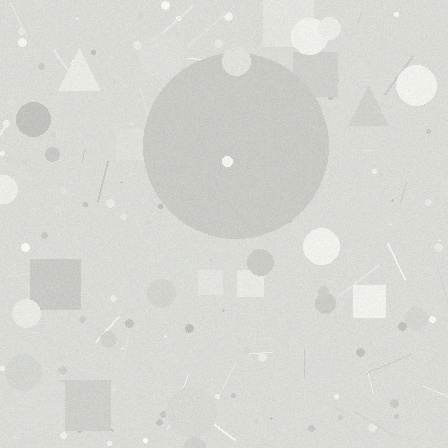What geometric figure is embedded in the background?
A circle is embedded in the background.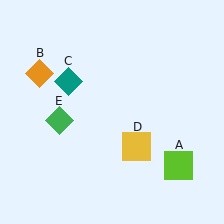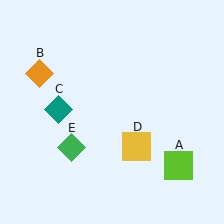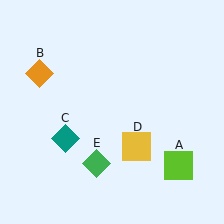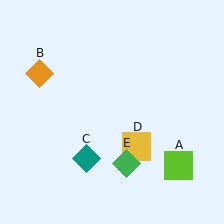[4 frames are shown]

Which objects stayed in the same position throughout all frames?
Lime square (object A) and orange diamond (object B) and yellow square (object D) remained stationary.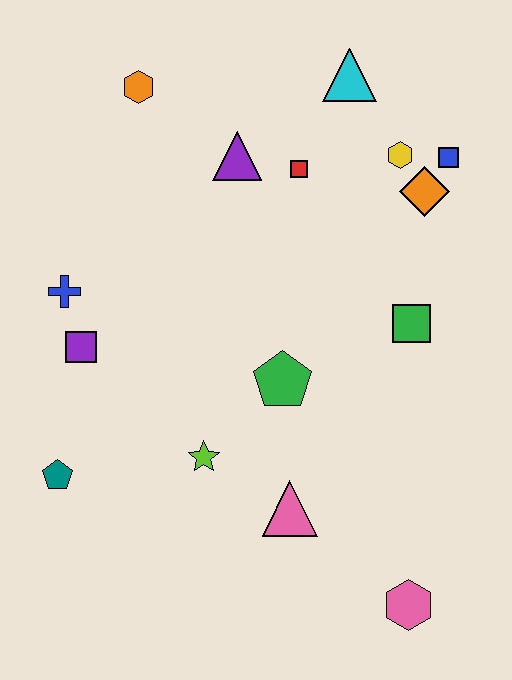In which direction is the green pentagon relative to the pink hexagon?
The green pentagon is above the pink hexagon.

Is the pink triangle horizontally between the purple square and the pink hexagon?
Yes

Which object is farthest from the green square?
The teal pentagon is farthest from the green square.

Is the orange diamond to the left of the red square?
No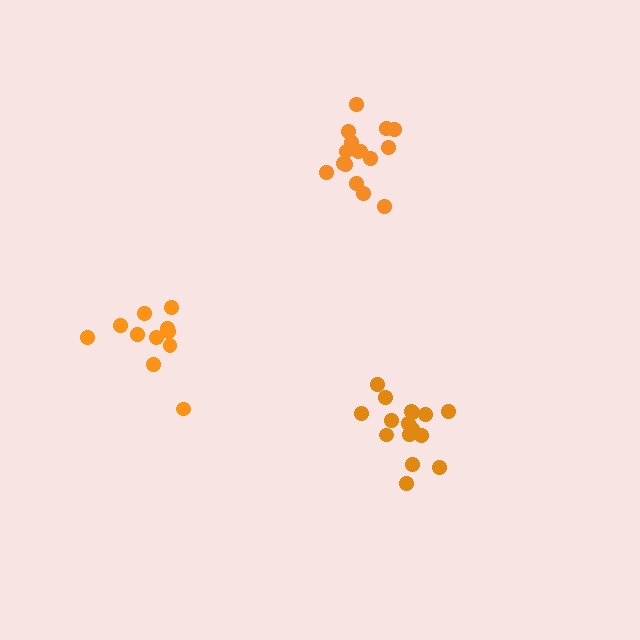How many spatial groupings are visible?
There are 3 spatial groupings.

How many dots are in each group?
Group 1: 16 dots, Group 2: 11 dots, Group 3: 16 dots (43 total).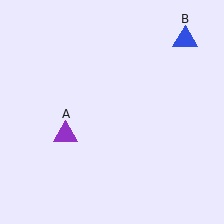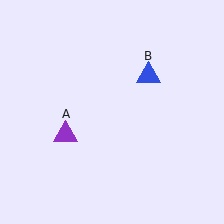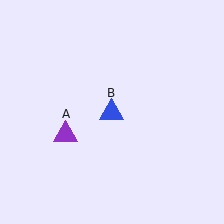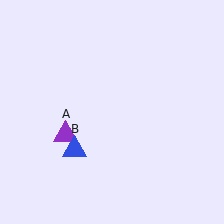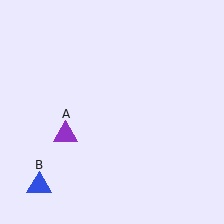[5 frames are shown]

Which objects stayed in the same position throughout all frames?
Purple triangle (object A) remained stationary.